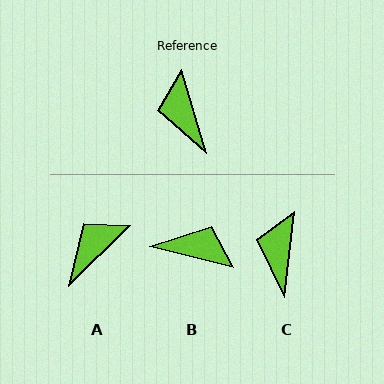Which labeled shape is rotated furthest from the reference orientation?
B, about 121 degrees away.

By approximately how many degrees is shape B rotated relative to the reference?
Approximately 121 degrees clockwise.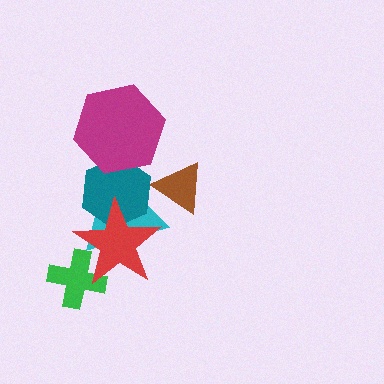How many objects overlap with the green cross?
1 object overlaps with the green cross.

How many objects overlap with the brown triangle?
1 object overlaps with the brown triangle.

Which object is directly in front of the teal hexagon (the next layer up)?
The magenta hexagon is directly in front of the teal hexagon.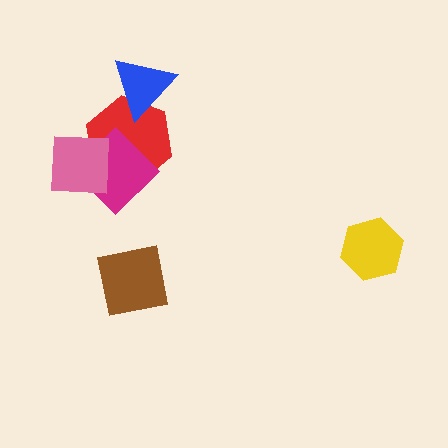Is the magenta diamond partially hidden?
Yes, it is partially covered by another shape.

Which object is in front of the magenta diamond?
The pink square is in front of the magenta diamond.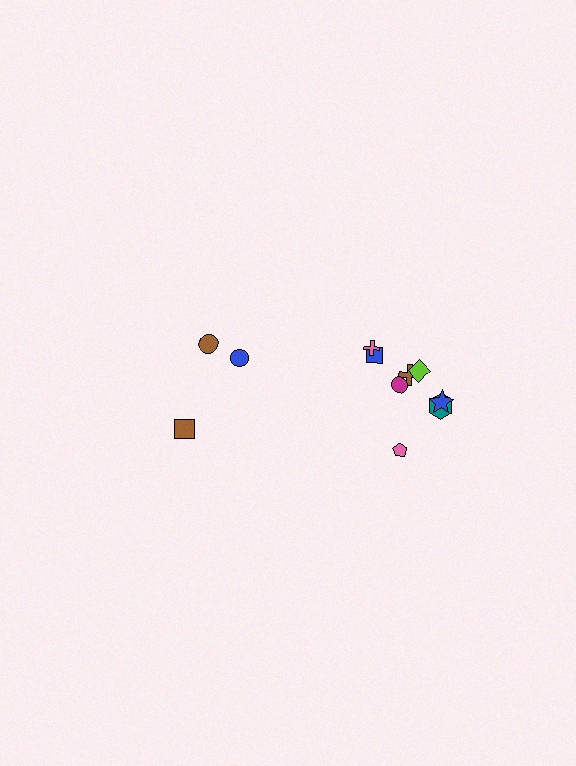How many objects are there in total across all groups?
There are 11 objects.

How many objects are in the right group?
There are 8 objects.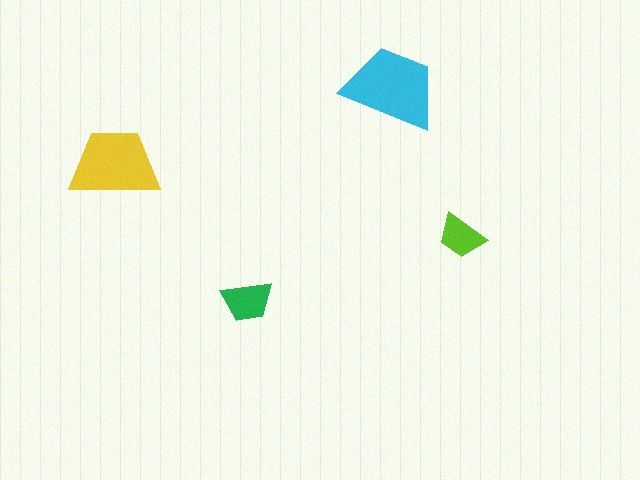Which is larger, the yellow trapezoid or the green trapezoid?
The yellow one.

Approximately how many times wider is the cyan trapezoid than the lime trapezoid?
About 2 times wider.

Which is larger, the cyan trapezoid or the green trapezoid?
The cyan one.